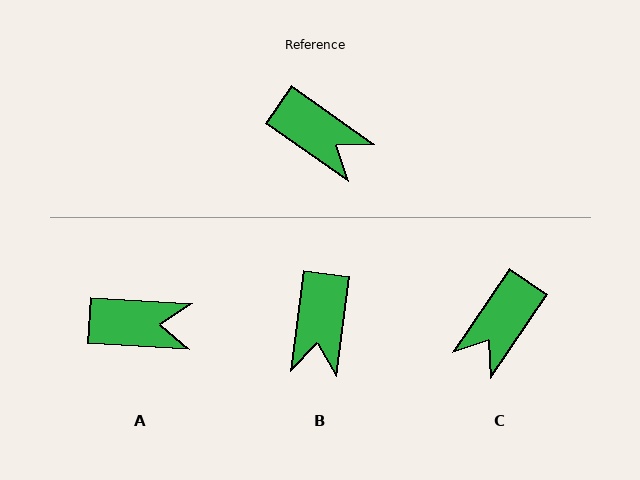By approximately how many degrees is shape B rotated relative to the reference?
Approximately 62 degrees clockwise.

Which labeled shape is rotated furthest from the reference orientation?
C, about 89 degrees away.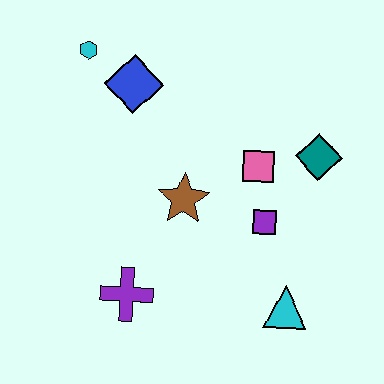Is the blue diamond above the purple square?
Yes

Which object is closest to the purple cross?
The brown star is closest to the purple cross.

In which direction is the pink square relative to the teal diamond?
The pink square is to the left of the teal diamond.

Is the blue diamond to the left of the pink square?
Yes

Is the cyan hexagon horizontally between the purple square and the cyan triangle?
No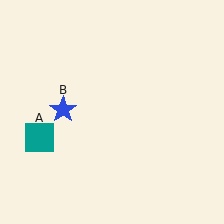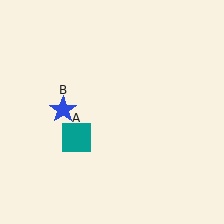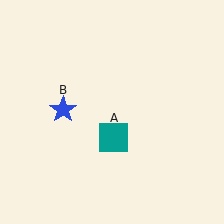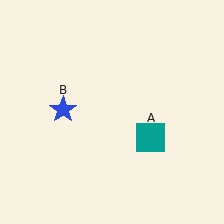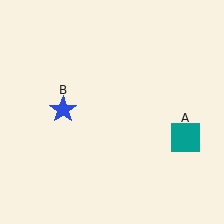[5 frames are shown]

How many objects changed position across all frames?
1 object changed position: teal square (object A).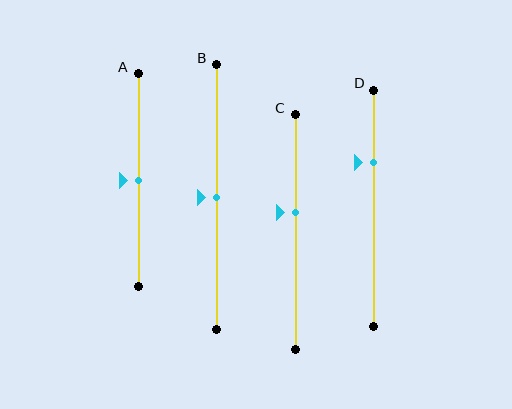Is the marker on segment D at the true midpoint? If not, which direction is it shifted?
No, the marker on segment D is shifted upward by about 19% of the segment length.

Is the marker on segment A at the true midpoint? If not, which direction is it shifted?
Yes, the marker on segment A is at the true midpoint.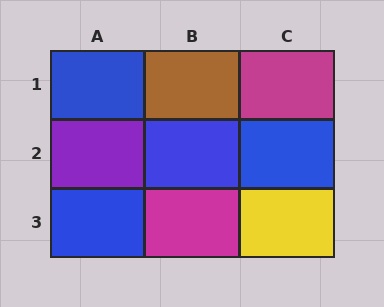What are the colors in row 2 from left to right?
Purple, blue, blue.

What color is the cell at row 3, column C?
Yellow.